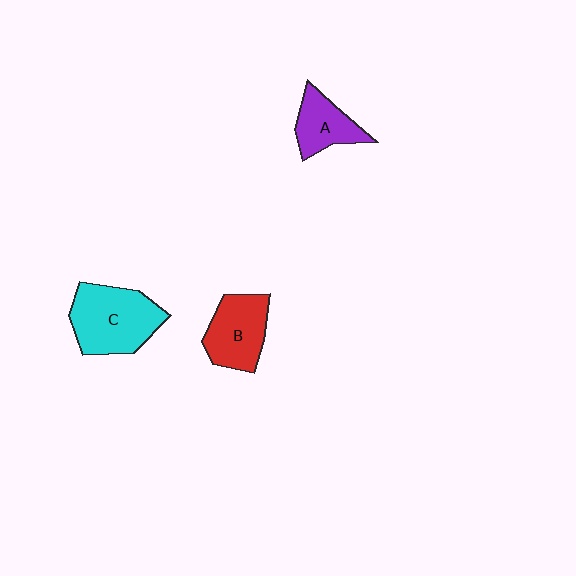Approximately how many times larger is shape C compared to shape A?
Approximately 1.7 times.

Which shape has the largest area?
Shape C (cyan).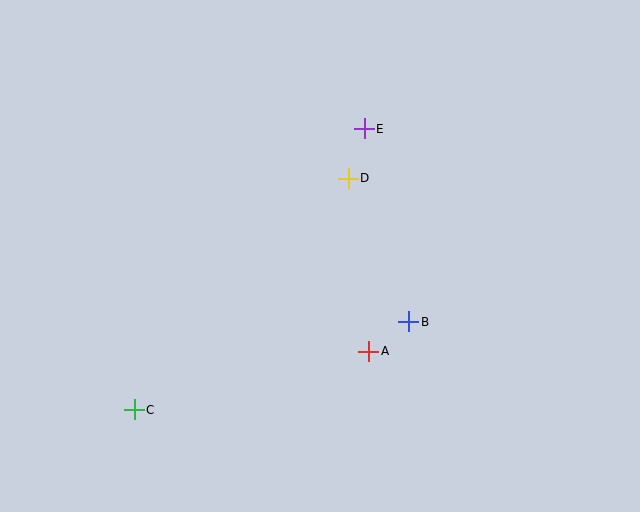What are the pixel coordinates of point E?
Point E is at (364, 129).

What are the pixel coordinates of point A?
Point A is at (369, 351).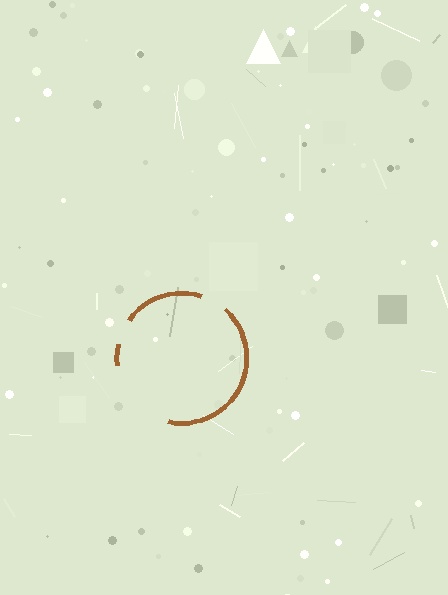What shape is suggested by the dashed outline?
The dashed outline suggests a circle.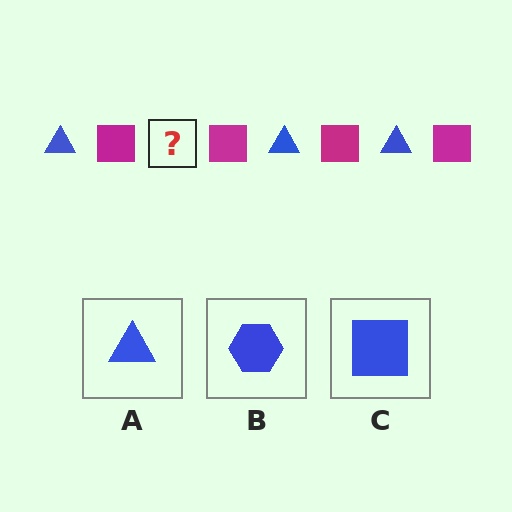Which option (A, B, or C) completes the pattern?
A.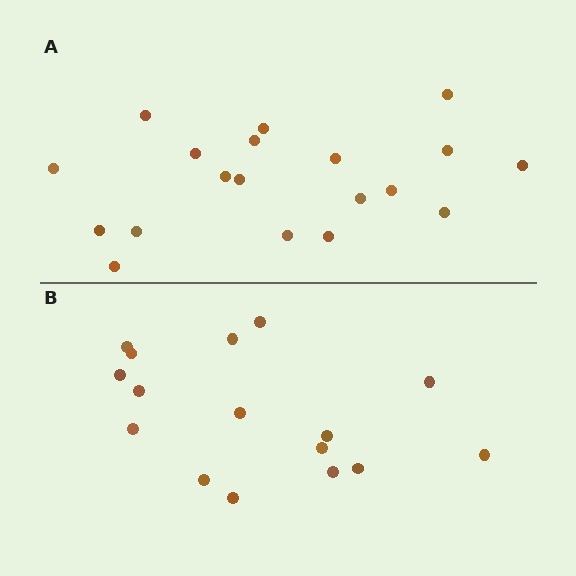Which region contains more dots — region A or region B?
Region A (the top region) has more dots.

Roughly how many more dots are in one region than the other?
Region A has just a few more — roughly 2 or 3 more dots than region B.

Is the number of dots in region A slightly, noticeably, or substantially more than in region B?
Region A has only slightly more — the two regions are fairly close. The ratio is roughly 1.2 to 1.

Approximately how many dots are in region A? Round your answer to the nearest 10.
About 20 dots. (The exact count is 19, which rounds to 20.)